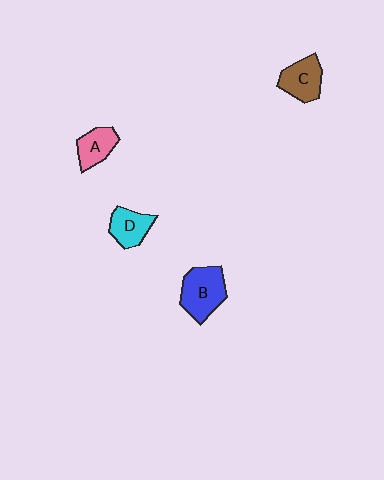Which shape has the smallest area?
Shape A (pink).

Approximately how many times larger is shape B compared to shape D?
Approximately 1.5 times.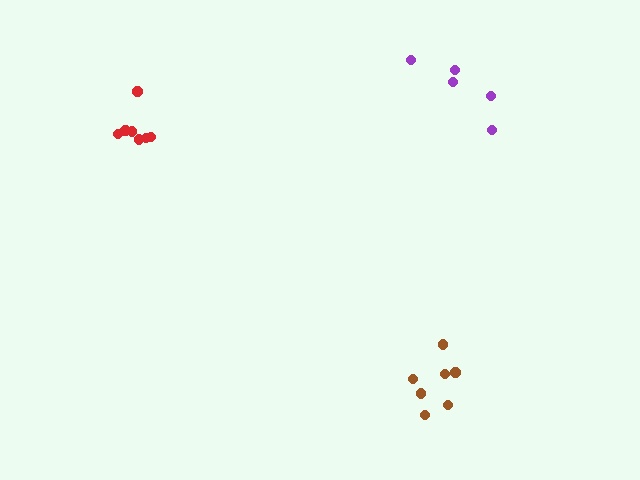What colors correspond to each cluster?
The clusters are colored: red, purple, brown.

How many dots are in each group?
Group 1: 7 dots, Group 2: 5 dots, Group 3: 7 dots (19 total).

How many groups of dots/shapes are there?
There are 3 groups.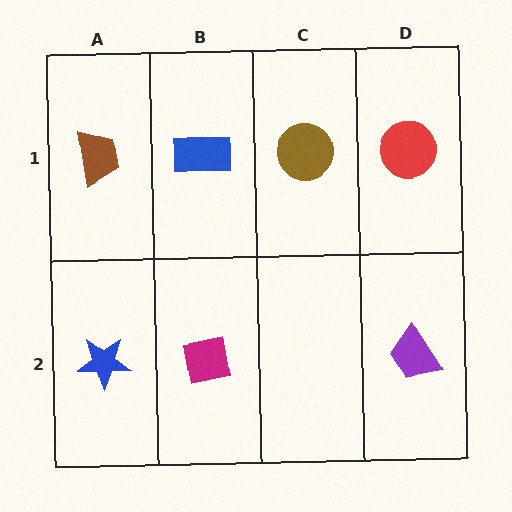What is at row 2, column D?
A purple trapezoid.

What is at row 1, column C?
A brown circle.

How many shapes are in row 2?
3 shapes.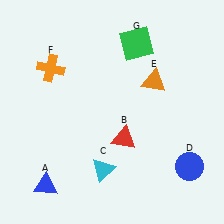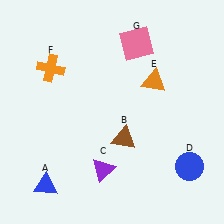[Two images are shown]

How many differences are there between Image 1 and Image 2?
There are 3 differences between the two images.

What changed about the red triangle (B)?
In Image 1, B is red. In Image 2, it changed to brown.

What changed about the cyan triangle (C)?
In Image 1, C is cyan. In Image 2, it changed to purple.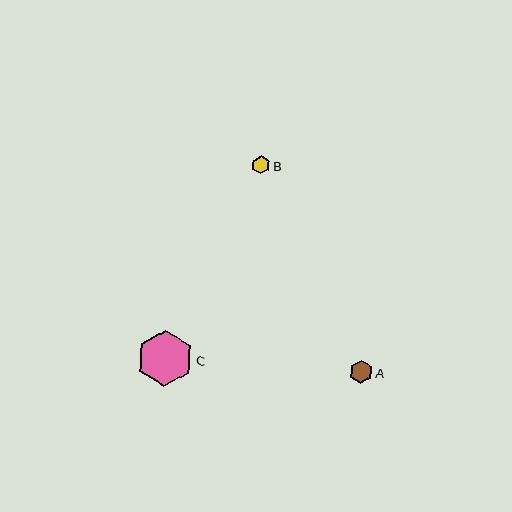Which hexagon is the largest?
Hexagon C is the largest with a size of approximately 56 pixels.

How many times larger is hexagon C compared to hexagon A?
Hexagon C is approximately 2.4 times the size of hexagon A.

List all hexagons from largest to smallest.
From largest to smallest: C, A, B.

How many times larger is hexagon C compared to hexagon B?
Hexagon C is approximately 3.1 times the size of hexagon B.